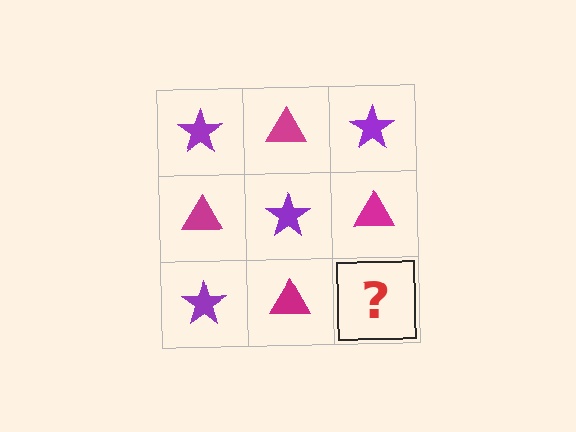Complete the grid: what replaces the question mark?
The question mark should be replaced with a purple star.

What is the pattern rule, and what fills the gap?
The rule is that it alternates purple star and magenta triangle in a checkerboard pattern. The gap should be filled with a purple star.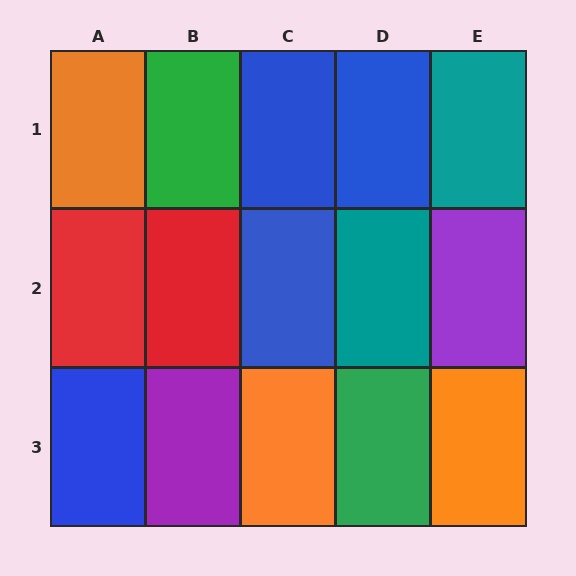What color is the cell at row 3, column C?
Orange.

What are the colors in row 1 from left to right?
Orange, green, blue, blue, teal.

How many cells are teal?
2 cells are teal.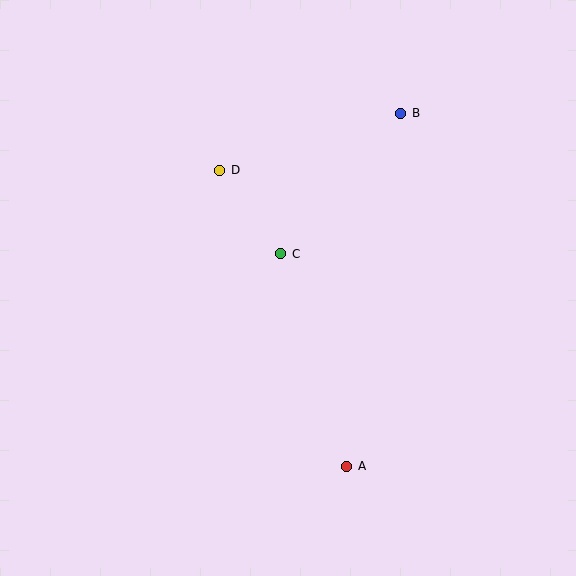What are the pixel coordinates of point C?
Point C is at (281, 254).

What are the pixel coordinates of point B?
Point B is at (401, 113).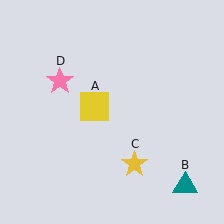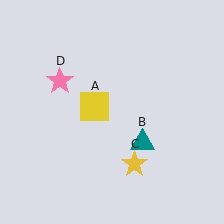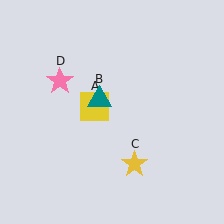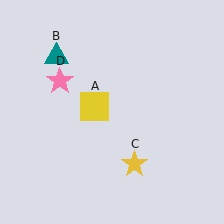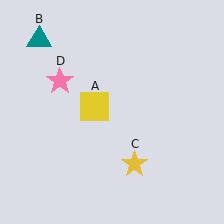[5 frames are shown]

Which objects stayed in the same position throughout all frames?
Yellow square (object A) and yellow star (object C) and pink star (object D) remained stationary.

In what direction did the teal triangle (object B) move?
The teal triangle (object B) moved up and to the left.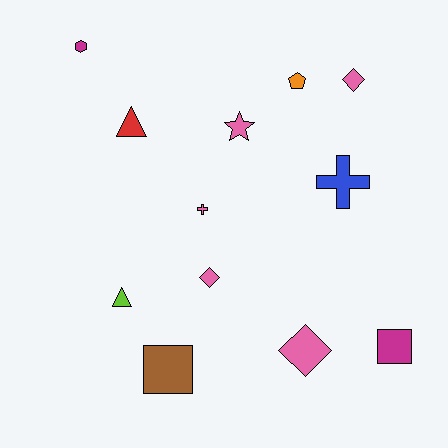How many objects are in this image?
There are 12 objects.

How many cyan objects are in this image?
There are no cyan objects.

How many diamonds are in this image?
There are 3 diamonds.